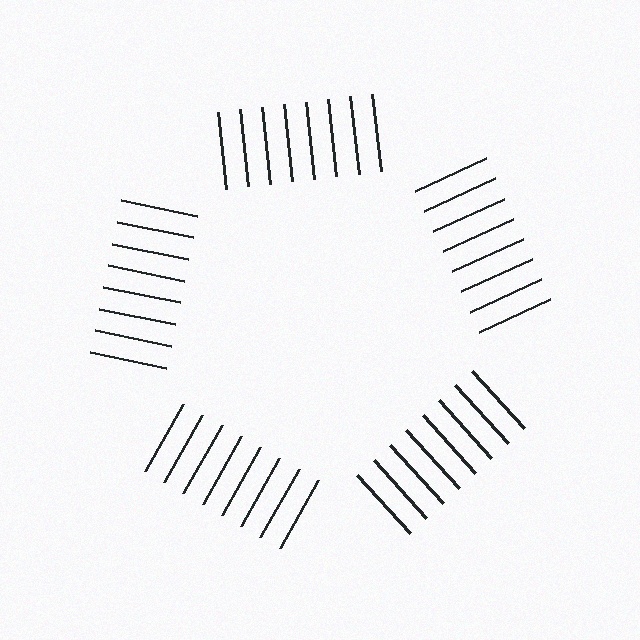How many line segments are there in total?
40 — 8 along each of the 5 edges.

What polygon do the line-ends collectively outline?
An illusory pentagon — the line segments terminate on its edges but no continuous stroke is drawn.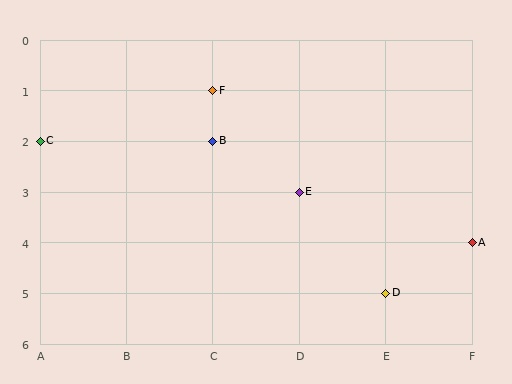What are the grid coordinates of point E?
Point E is at grid coordinates (D, 3).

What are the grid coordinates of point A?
Point A is at grid coordinates (F, 4).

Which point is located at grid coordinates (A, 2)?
Point C is at (A, 2).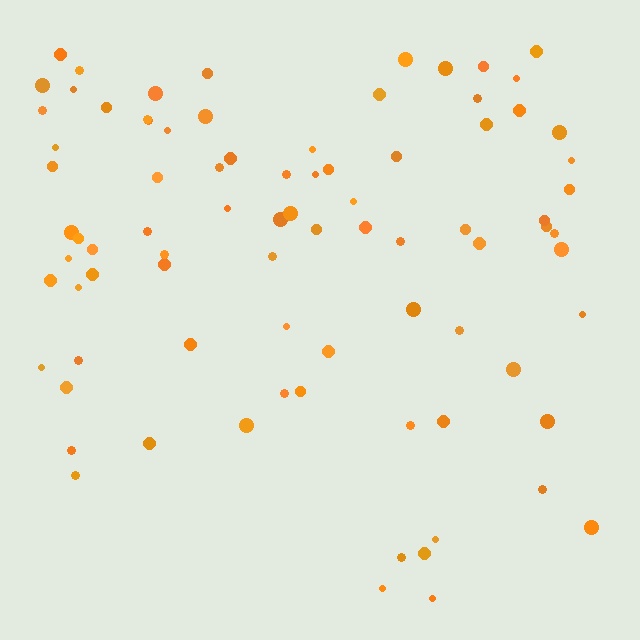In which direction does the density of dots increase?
From bottom to top, with the top side densest.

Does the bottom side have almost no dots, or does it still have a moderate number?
Still a moderate number, just noticeably fewer than the top.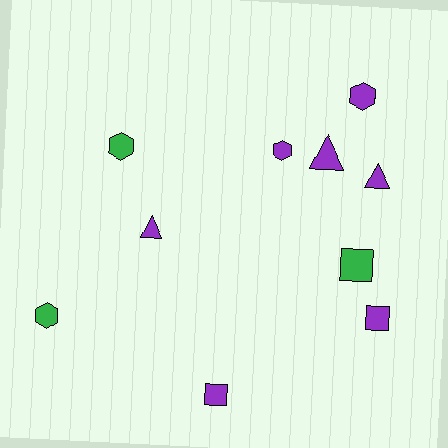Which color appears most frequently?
Purple, with 7 objects.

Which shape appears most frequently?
Hexagon, with 4 objects.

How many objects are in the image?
There are 10 objects.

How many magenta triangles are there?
There are no magenta triangles.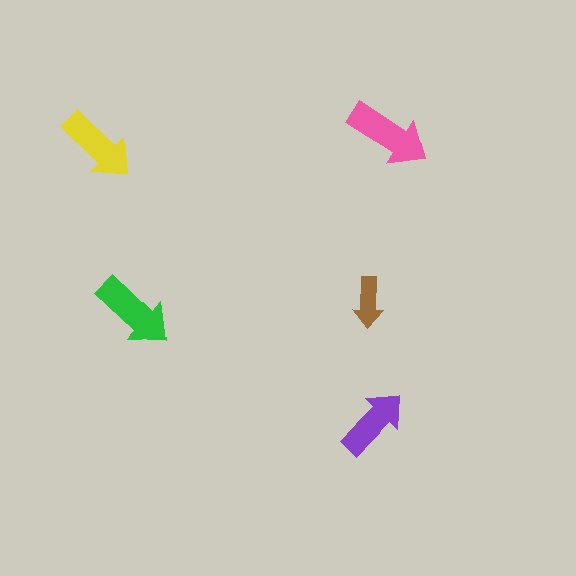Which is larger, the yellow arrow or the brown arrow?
The yellow one.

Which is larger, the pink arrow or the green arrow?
The pink one.